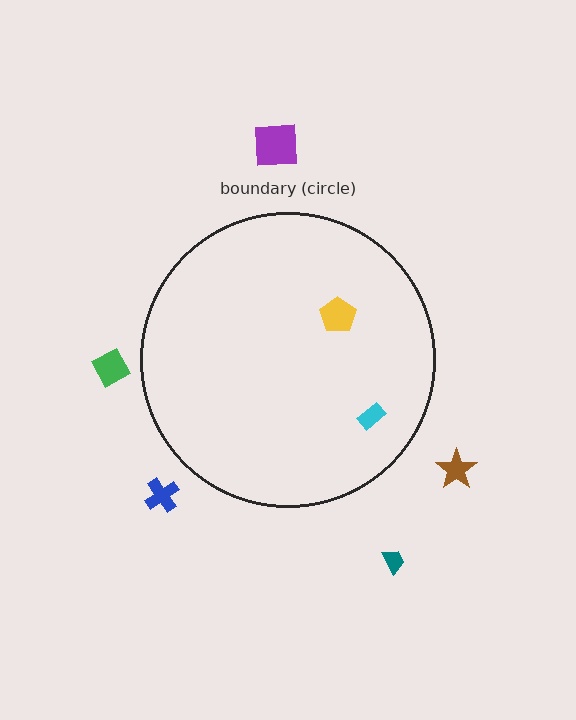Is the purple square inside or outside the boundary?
Outside.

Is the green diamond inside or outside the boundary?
Outside.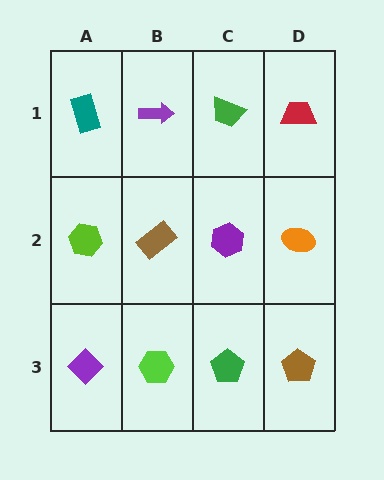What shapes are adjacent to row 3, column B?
A brown rectangle (row 2, column B), a purple diamond (row 3, column A), a green pentagon (row 3, column C).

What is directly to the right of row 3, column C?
A brown pentagon.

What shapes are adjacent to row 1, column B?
A brown rectangle (row 2, column B), a teal rectangle (row 1, column A), a green trapezoid (row 1, column C).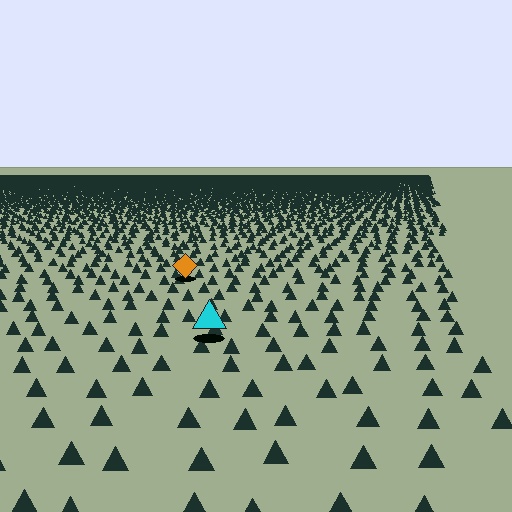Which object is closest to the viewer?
The cyan triangle is closest. The texture marks near it are larger and more spread out.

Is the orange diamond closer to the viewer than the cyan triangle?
No. The cyan triangle is closer — you can tell from the texture gradient: the ground texture is coarser near it.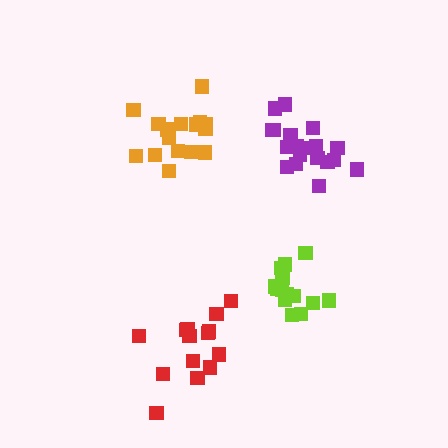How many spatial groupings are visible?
There are 4 spatial groupings.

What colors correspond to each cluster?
The clusters are colored: purple, lime, red, orange.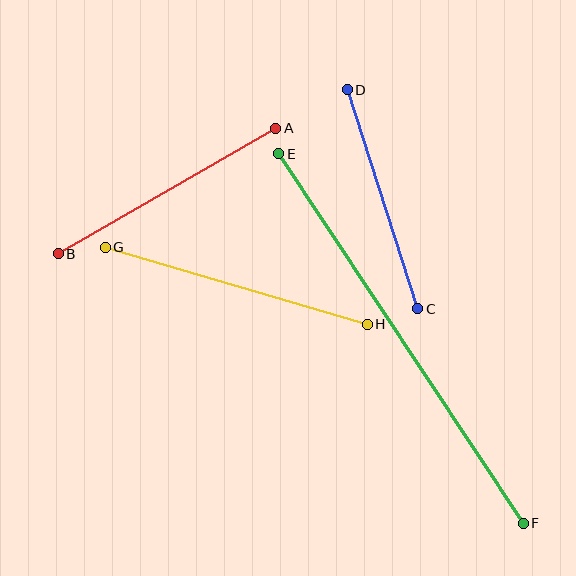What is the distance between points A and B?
The distance is approximately 251 pixels.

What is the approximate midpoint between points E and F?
The midpoint is at approximately (401, 338) pixels.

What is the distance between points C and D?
The distance is approximately 230 pixels.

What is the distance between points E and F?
The distance is approximately 443 pixels.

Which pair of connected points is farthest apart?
Points E and F are farthest apart.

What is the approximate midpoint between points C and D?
The midpoint is at approximately (382, 199) pixels.